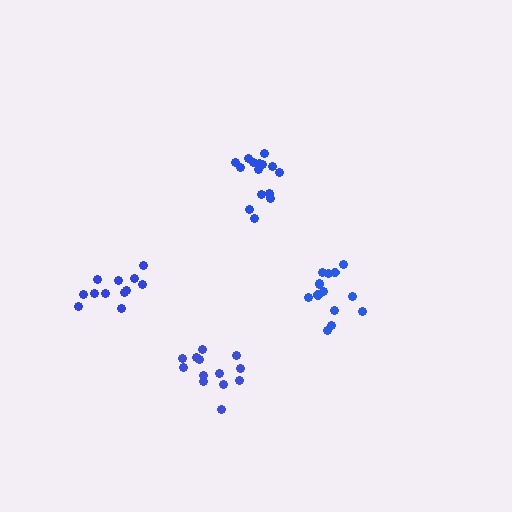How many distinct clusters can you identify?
There are 4 distinct clusters.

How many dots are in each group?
Group 1: 15 dots, Group 2: 12 dots, Group 3: 14 dots, Group 4: 13 dots (54 total).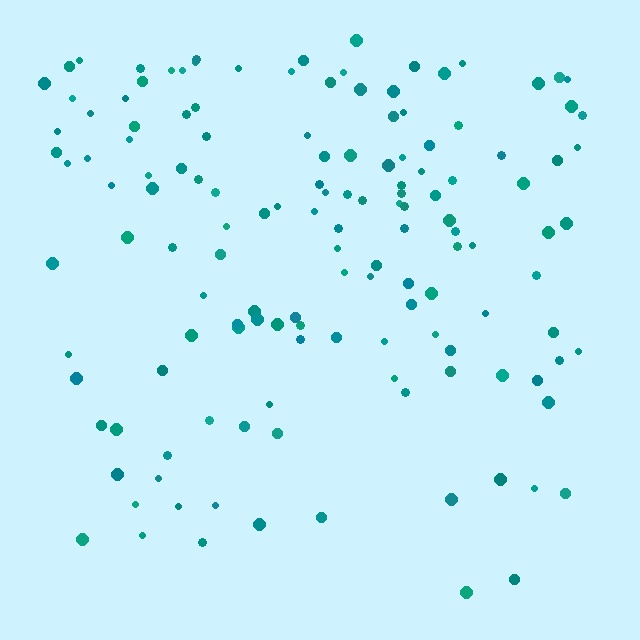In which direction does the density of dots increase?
From bottom to top, with the top side densest.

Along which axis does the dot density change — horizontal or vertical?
Vertical.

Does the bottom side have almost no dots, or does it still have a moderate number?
Still a moderate number, just noticeably fewer than the top.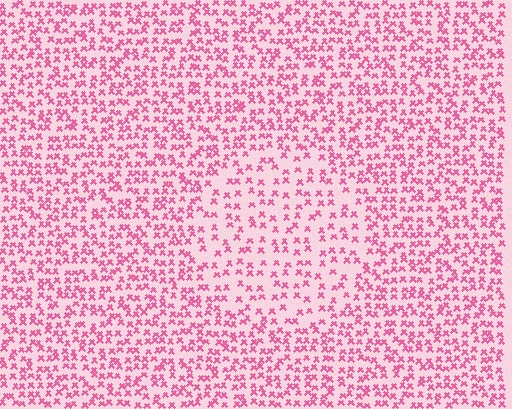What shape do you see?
I see a circle.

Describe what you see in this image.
The image contains small pink elements arranged at two different densities. A circle-shaped region is visible where the elements are less densely packed than the surrounding area.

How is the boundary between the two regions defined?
The boundary is defined by a change in element density (approximately 1.7x ratio). All elements are the same color, size, and shape.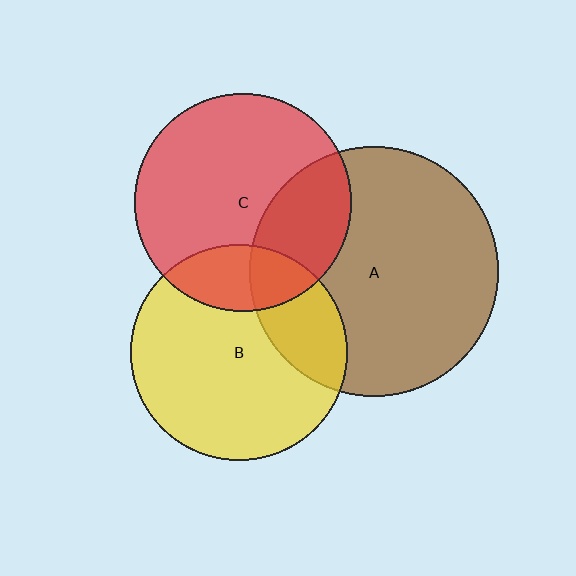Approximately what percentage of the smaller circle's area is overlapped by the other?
Approximately 25%.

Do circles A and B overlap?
Yes.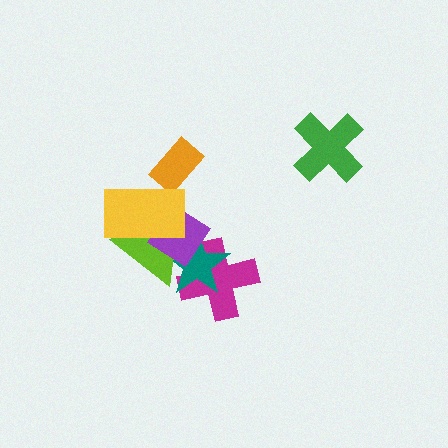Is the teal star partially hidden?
Yes, it is partially covered by another shape.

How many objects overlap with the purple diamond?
4 objects overlap with the purple diamond.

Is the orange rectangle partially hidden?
Yes, it is partially covered by another shape.